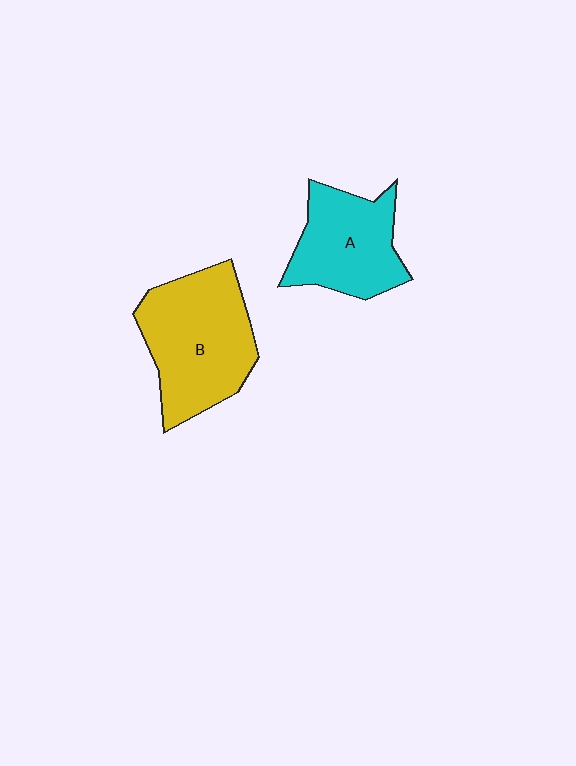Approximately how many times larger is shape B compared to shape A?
Approximately 1.3 times.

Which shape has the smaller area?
Shape A (cyan).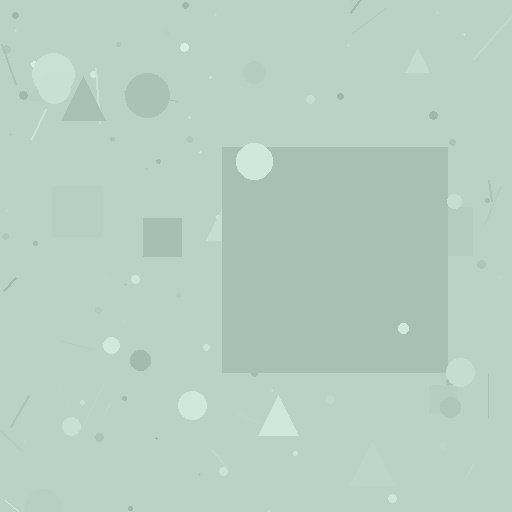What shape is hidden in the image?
A square is hidden in the image.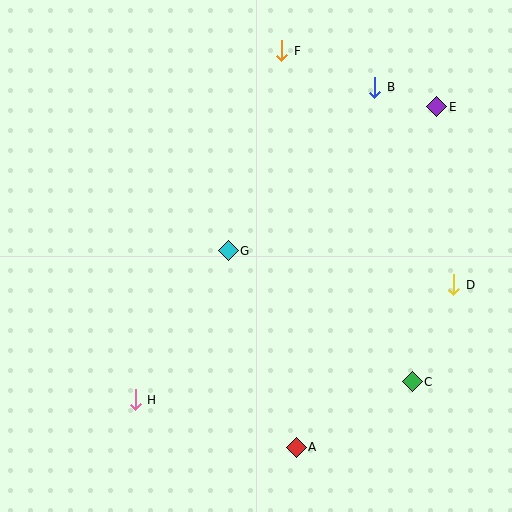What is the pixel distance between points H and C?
The distance between H and C is 278 pixels.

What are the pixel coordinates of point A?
Point A is at (296, 447).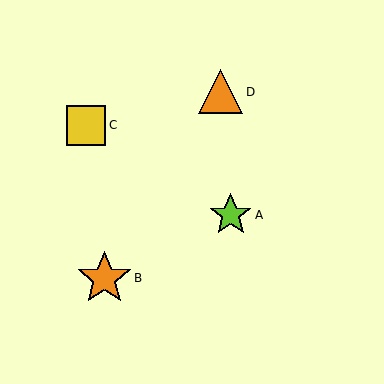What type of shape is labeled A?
Shape A is a lime star.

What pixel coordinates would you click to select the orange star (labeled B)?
Click at (104, 278) to select the orange star B.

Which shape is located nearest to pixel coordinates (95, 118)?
The yellow square (labeled C) at (86, 125) is nearest to that location.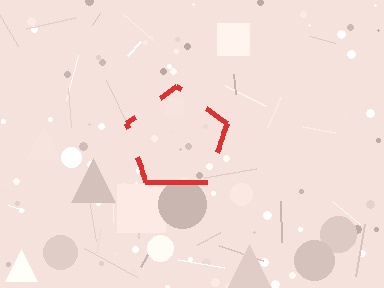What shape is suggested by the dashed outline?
The dashed outline suggests a pentagon.